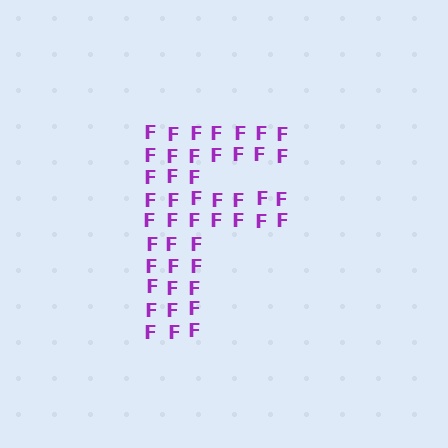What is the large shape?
The large shape is the letter F.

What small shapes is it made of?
It is made of small letter F's.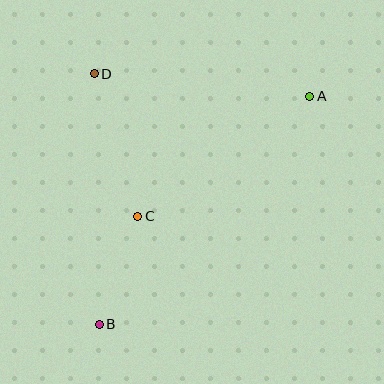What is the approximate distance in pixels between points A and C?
The distance between A and C is approximately 210 pixels.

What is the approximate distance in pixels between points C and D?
The distance between C and D is approximately 149 pixels.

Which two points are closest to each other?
Points B and C are closest to each other.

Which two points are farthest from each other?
Points A and B are farthest from each other.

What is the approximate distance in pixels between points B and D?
The distance between B and D is approximately 251 pixels.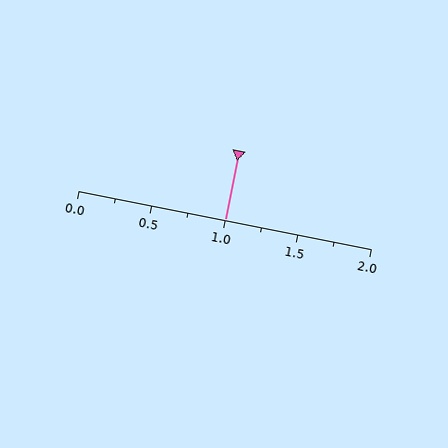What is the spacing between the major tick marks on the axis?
The major ticks are spaced 0.5 apart.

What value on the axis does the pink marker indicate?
The marker indicates approximately 1.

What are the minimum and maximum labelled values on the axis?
The axis runs from 0.0 to 2.0.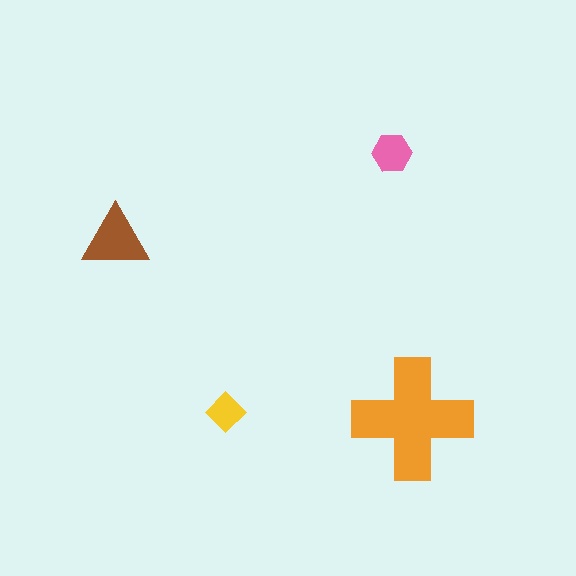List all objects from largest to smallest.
The orange cross, the brown triangle, the pink hexagon, the yellow diamond.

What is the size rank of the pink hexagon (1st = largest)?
3rd.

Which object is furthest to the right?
The orange cross is rightmost.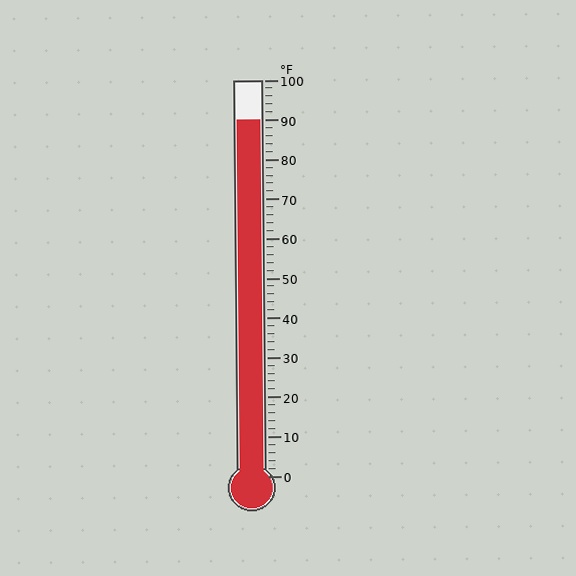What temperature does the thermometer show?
The thermometer shows approximately 90°F.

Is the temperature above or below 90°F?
The temperature is at 90°F.